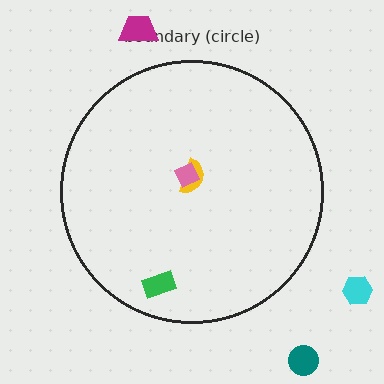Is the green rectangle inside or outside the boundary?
Inside.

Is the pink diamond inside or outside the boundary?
Inside.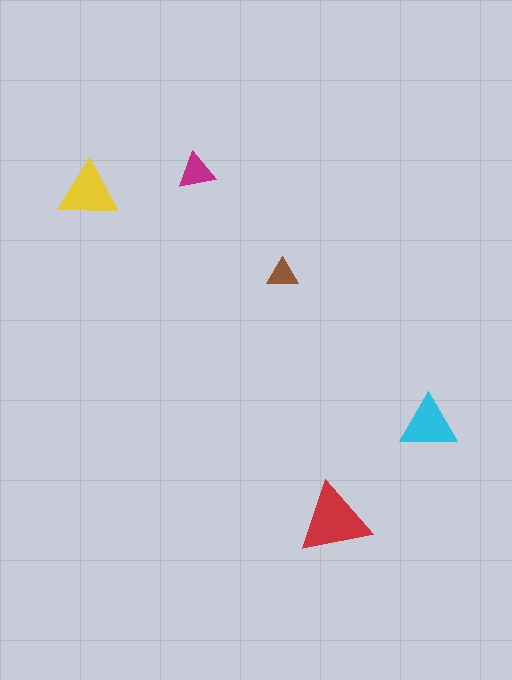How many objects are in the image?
There are 5 objects in the image.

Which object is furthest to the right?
The cyan triangle is rightmost.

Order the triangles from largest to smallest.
the red one, the yellow one, the cyan one, the magenta one, the brown one.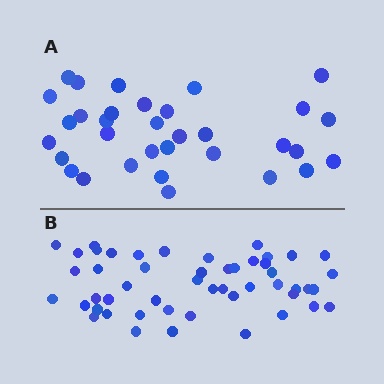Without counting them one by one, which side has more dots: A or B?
Region B (the bottom region) has more dots.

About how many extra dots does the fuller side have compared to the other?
Region B has approximately 15 more dots than region A.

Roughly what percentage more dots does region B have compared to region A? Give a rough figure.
About 50% more.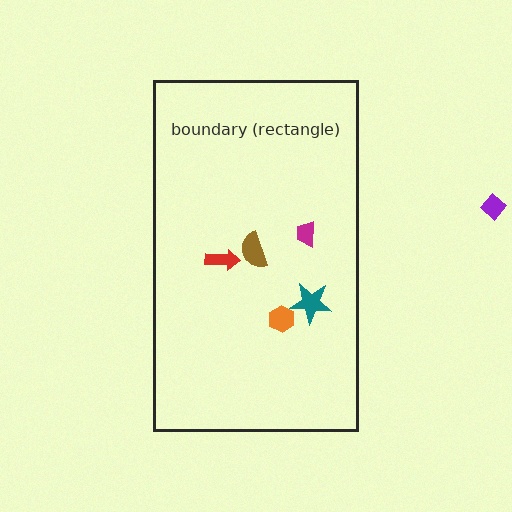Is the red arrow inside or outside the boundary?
Inside.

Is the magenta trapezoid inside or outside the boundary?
Inside.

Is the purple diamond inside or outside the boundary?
Outside.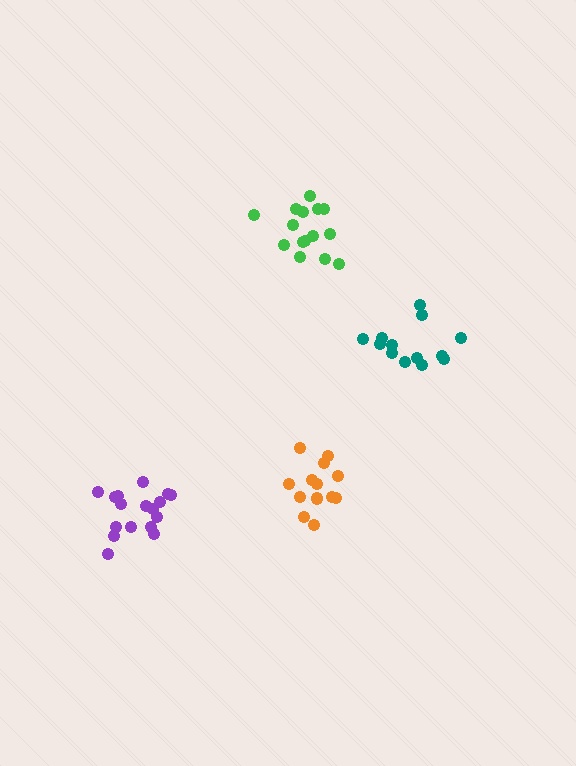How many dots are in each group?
Group 1: 17 dots, Group 2: 13 dots, Group 3: 15 dots, Group 4: 13 dots (58 total).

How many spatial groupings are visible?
There are 4 spatial groupings.